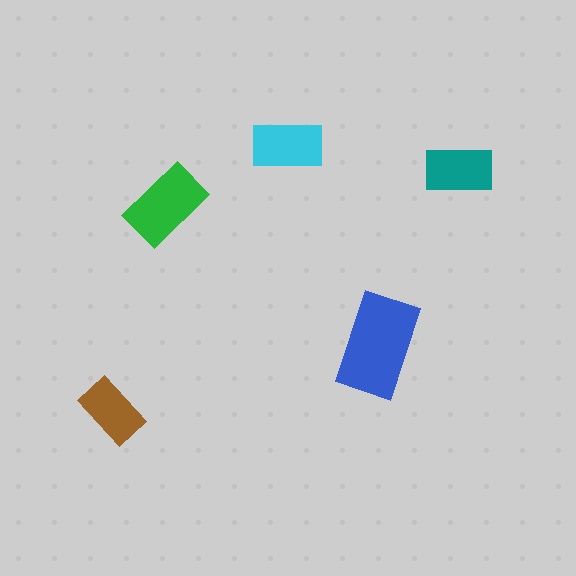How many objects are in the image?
There are 5 objects in the image.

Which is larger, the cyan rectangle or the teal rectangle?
The cyan one.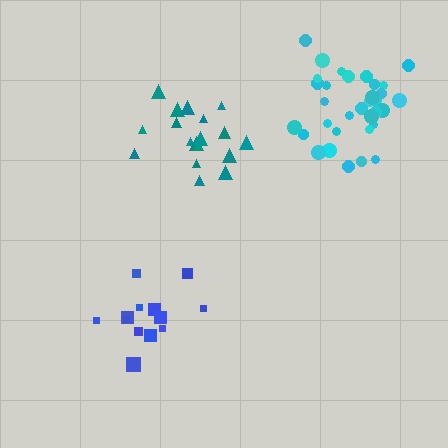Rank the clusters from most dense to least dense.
cyan, blue, teal.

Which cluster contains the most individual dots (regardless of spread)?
Cyan (33).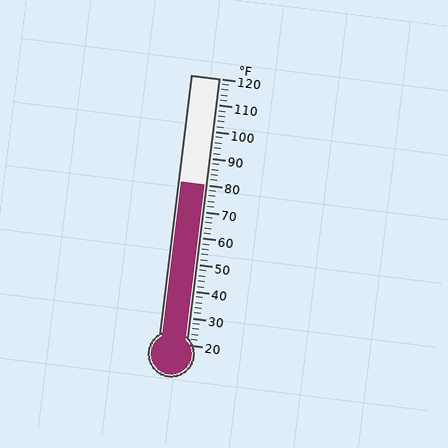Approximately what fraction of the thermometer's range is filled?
The thermometer is filled to approximately 60% of its range.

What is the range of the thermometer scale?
The thermometer scale ranges from 20°F to 120°F.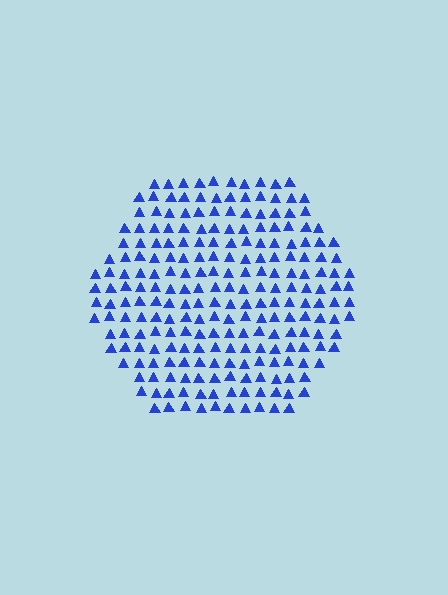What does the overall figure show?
The overall figure shows a hexagon.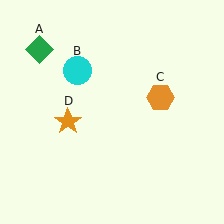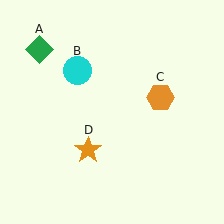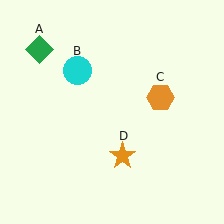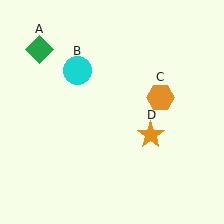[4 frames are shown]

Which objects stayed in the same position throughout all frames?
Green diamond (object A) and cyan circle (object B) and orange hexagon (object C) remained stationary.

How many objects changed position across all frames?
1 object changed position: orange star (object D).